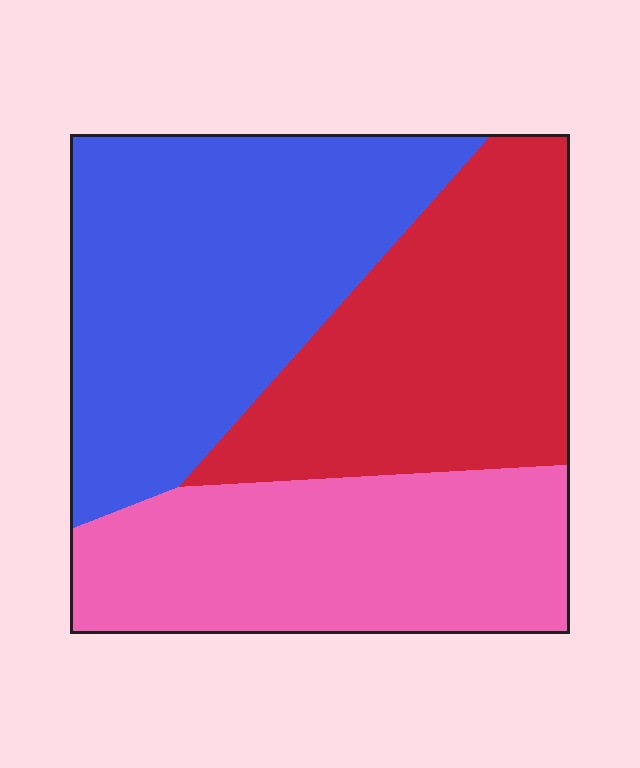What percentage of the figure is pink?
Pink covers 30% of the figure.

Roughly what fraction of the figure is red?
Red covers roughly 30% of the figure.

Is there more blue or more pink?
Blue.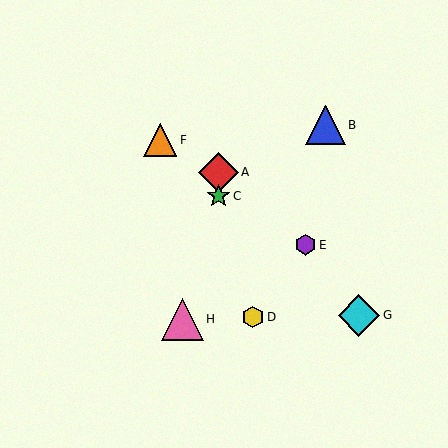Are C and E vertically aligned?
No, C is at x≈218 and E is at x≈306.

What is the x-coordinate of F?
Object F is at x≈160.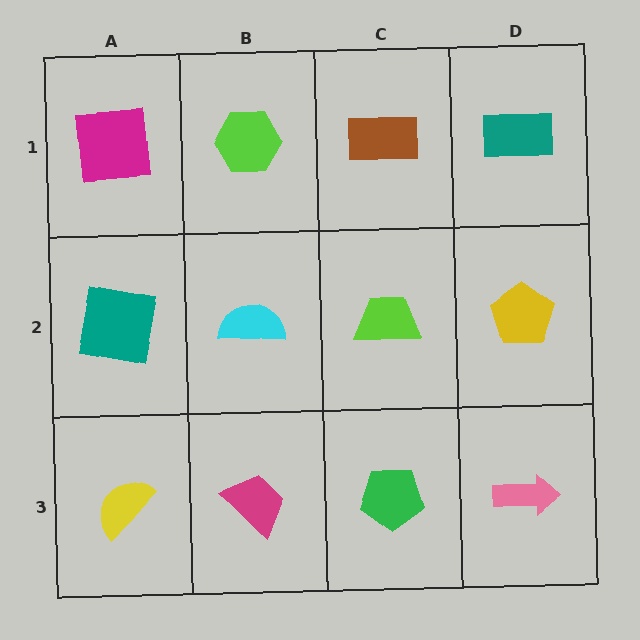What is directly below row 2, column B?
A magenta trapezoid.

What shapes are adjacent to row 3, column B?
A cyan semicircle (row 2, column B), a yellow semicircle (row 3, column A), a green pentagon (row 3, column C).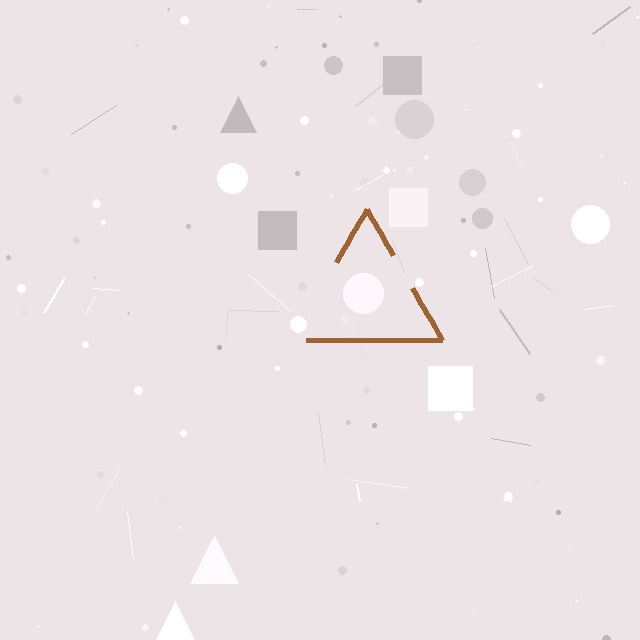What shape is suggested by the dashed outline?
The dashed outline suggests a triangle.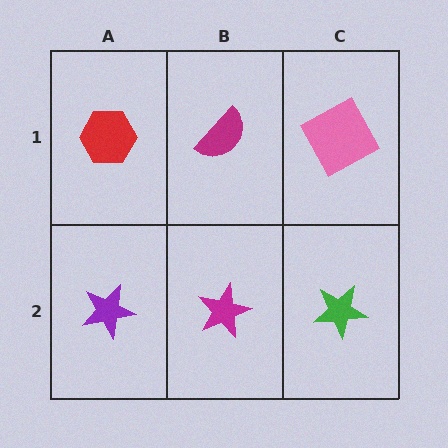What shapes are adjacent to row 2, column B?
A magenta semicircle (row 1, column B), a purple star (row 2, column A), a green star (row 2, column C).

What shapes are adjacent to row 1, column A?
A purple star (row 2, column A), a magenta semicircle (row 1, column B).